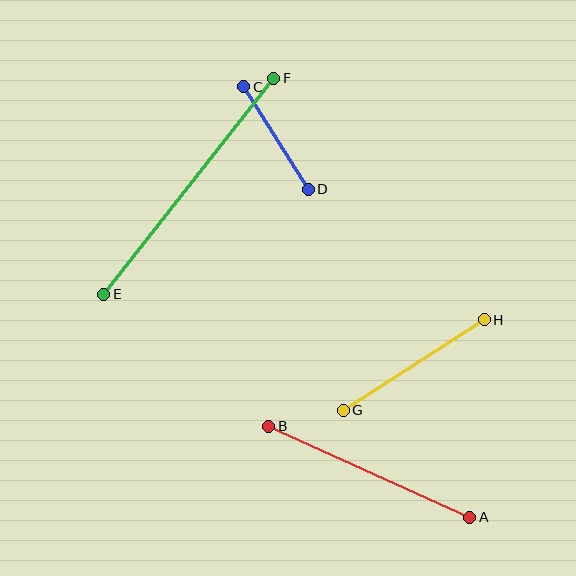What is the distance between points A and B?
The distance is approximately 221 pixels.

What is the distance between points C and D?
The distance is approximately 121 pixels.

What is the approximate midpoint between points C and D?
The midpoint is at approximately (276, 138) pixels.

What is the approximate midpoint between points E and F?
The midpoint is at approximately (189, 186) pixels.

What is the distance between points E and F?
The distance is approximately 275 pixels.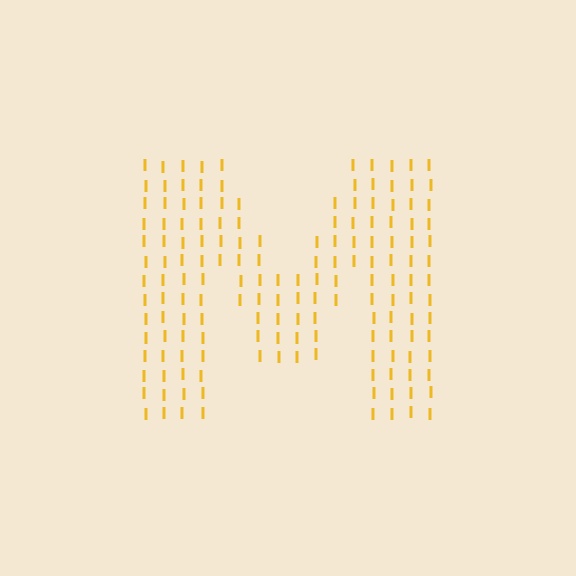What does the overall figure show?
The overall figure shows the letter M.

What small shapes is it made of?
It is made of small letter I's.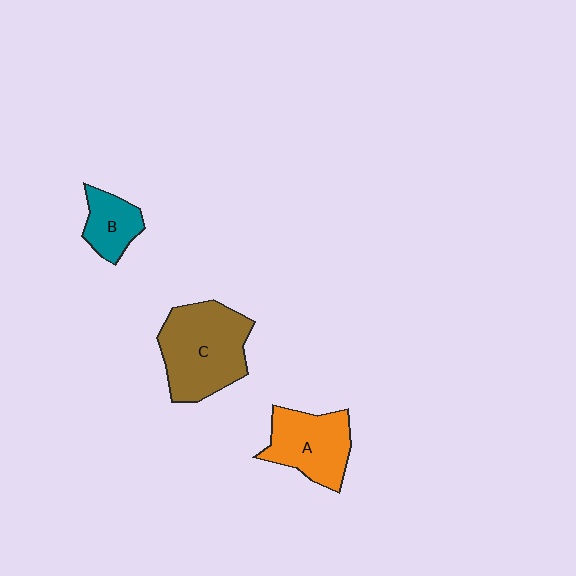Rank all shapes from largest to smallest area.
From largest to smallest: C (brown), A (orange), B (teal).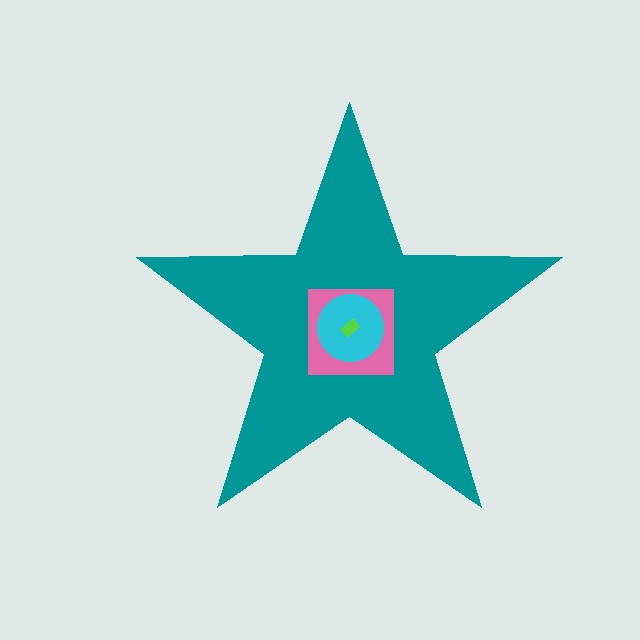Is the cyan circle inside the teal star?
Yes.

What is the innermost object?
The lime rectangle.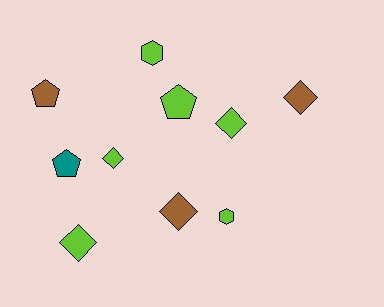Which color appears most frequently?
Lime, with 6 objects.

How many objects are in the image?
There are 10 objects.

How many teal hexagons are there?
There are no teal hexagons.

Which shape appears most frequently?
Diamond, with 5 objects.